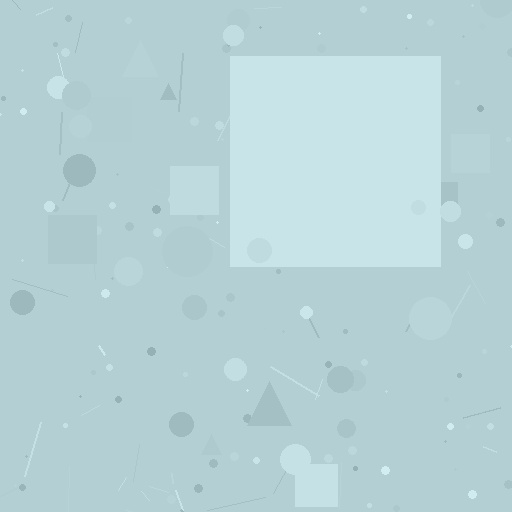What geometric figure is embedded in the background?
A square is embedded in the background.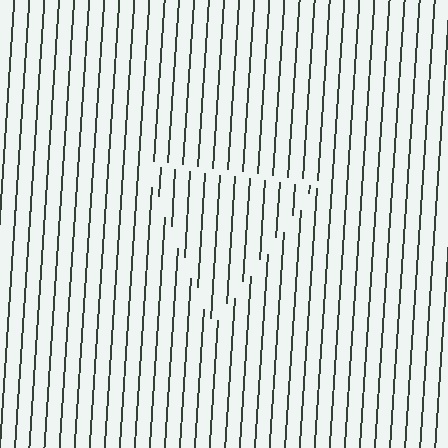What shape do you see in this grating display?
An illusory triangle. The interior of the shape contains the same grating, shifted by half a period — the contour is defined by the phase discontinuity where line-ends from the inner and outer gratings abut.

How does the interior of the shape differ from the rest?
The interior of the shape contains the same grating, shifted by half a period — the contour is defined by the phase discontinuity where line-ends from the inner and outer gratings abut.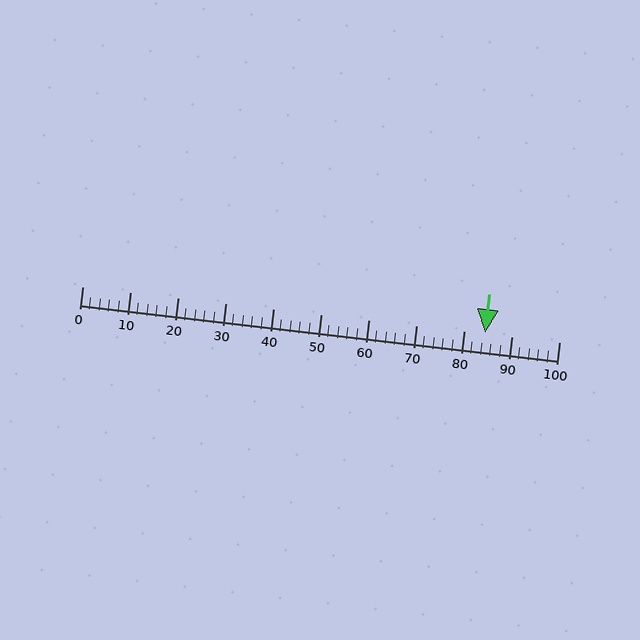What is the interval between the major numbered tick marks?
The major tick marks are spaced 10 units apart.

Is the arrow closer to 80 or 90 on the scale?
The arrow is closer to 80.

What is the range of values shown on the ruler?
The ruler shows values from 0 to 100.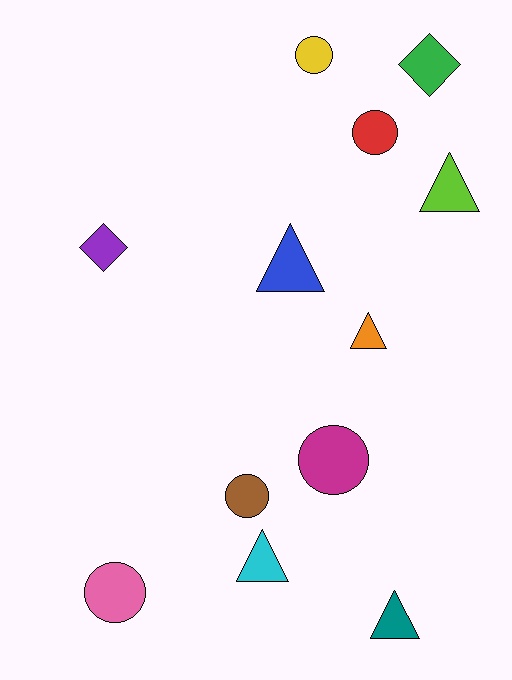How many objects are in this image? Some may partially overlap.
There are 12 objects.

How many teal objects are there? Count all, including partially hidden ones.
There is 1 teal object.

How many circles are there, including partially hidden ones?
There are 5 circles.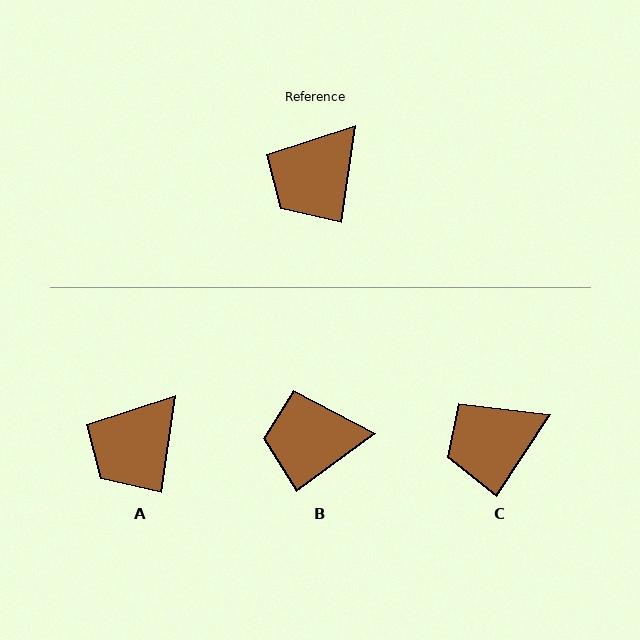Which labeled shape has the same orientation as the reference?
A.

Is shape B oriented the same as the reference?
No, it is off by about 46 degrees.